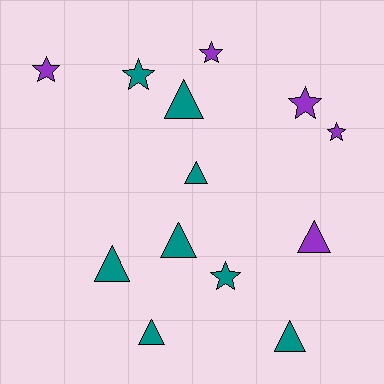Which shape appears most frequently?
Triangle, with 7 objects.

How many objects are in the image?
There are 13 objects.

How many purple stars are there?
There are 4 purple stars.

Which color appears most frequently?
Teal, with 8 objects.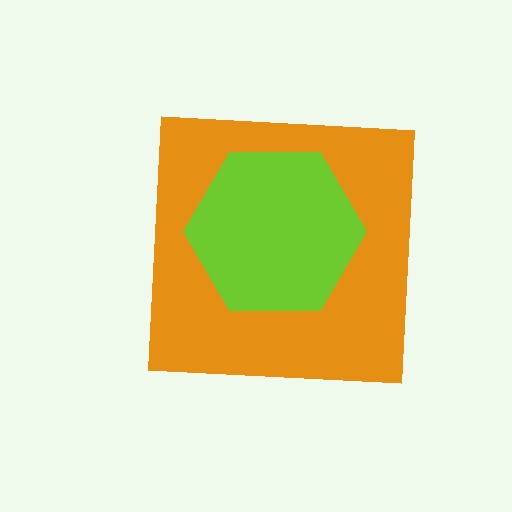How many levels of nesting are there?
2.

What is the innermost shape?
The lime hexagon.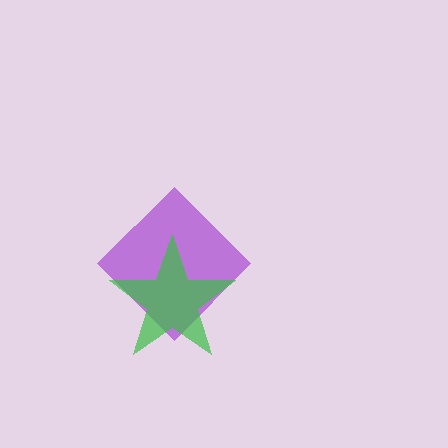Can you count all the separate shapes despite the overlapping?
Yes, there are 2 separate shapes.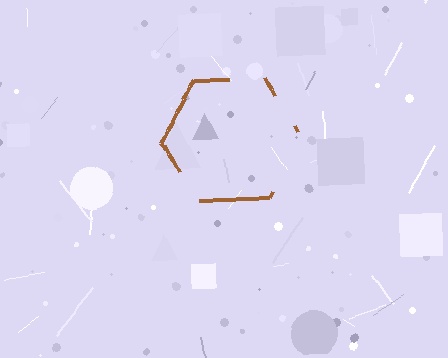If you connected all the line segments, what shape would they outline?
They would outline a hexagon.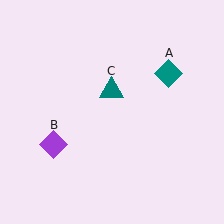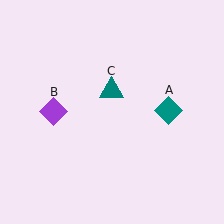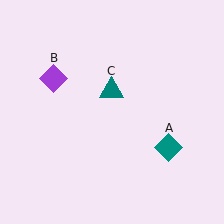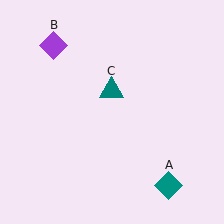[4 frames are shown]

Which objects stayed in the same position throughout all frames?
Teal triangle (object C) remained stationary.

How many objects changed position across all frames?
2 objects changed position: teal diamond (object A), purple diamond (object B).